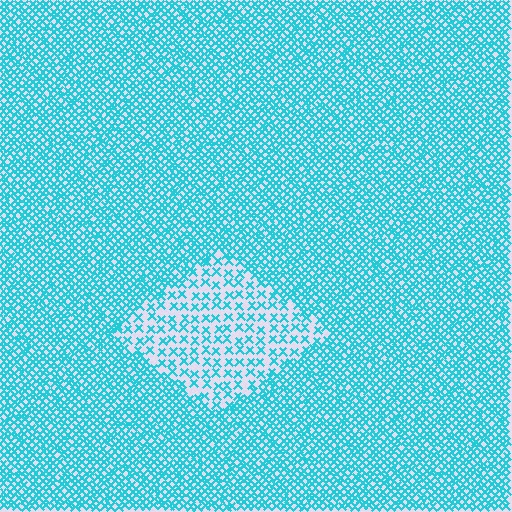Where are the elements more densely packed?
The elements are more densely packed outside the diamond boundary.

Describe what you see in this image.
The image contains small cyan elements arranged at two different densities. A diamond-shaped region is visible where the elements are less densely packed than the surrounding area.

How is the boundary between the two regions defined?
The boundary is defined by a change in element density (approximately 2.4x ratio). All elements are the same color, size, and shape.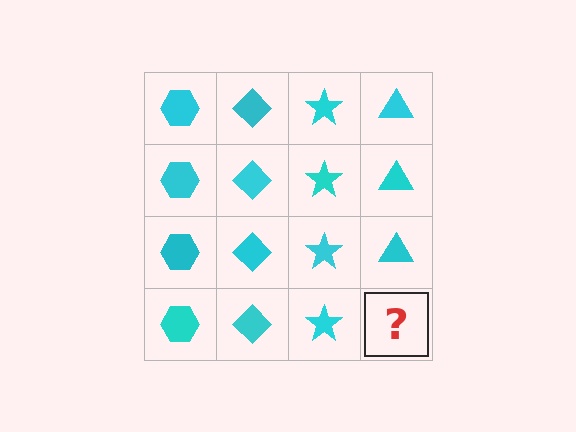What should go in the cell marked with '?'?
The missing cell should contain a cyan triangle.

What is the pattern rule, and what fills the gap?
The rule is that each column has a consistent shape. The gap should be filled with a cyan triangle.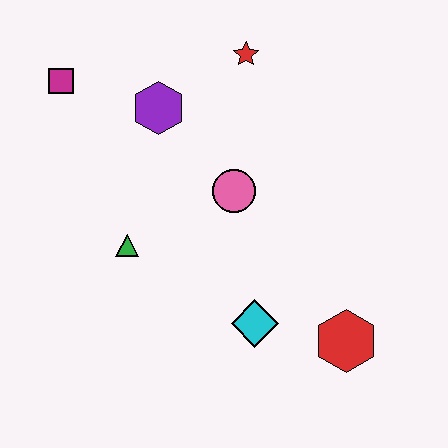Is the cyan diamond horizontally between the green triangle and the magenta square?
No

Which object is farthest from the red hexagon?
The magenta square is farthest from the red hexagon.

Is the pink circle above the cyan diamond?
Yes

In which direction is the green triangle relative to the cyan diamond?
The green triangle is to the left of the cyan diamond.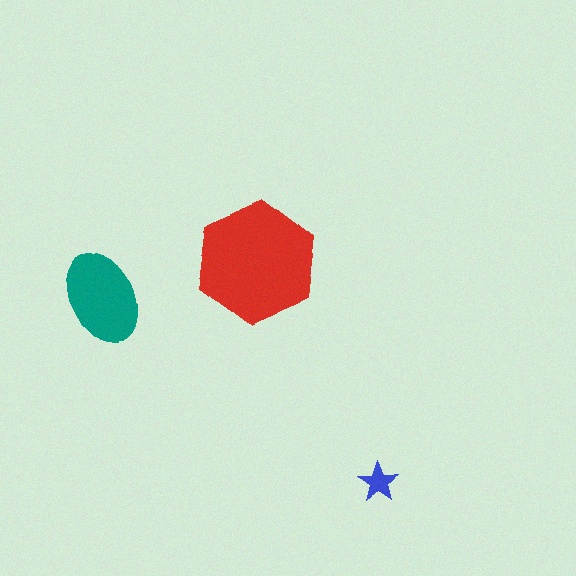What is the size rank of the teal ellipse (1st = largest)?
2nd.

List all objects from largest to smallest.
The red hexagon, the teal ellipse, the blue star.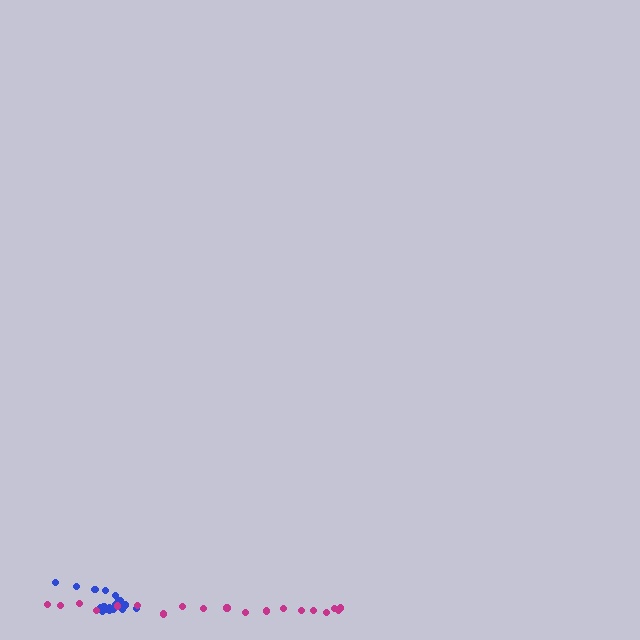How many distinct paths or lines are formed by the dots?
There are 2 distinct paths.